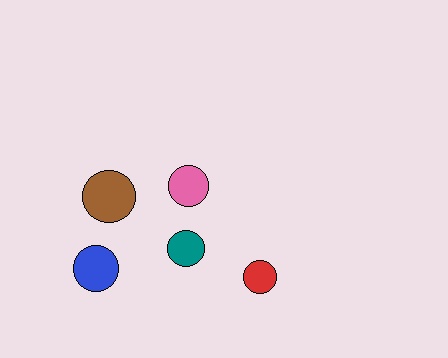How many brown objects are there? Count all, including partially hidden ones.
There is 1 brown object.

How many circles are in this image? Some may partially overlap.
There are 5 circles.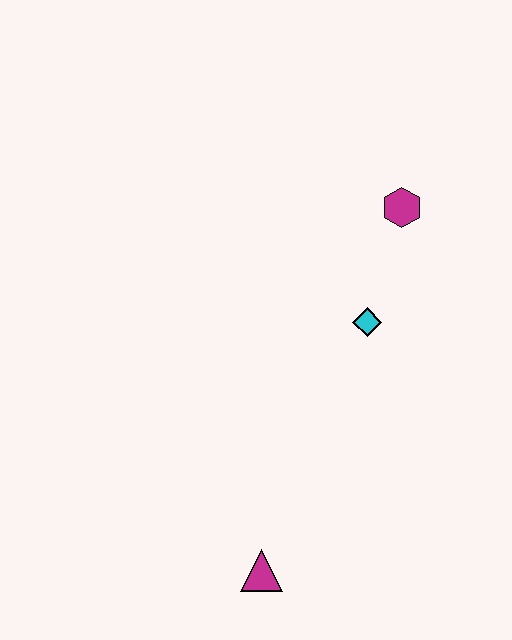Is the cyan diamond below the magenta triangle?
No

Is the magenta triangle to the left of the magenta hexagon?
Yes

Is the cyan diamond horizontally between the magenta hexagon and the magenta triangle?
Yes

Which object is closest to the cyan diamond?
The magenta hexagon is closest to the cyan diamond.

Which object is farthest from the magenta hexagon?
The magenta triangle is farthest from the magenta hexagon.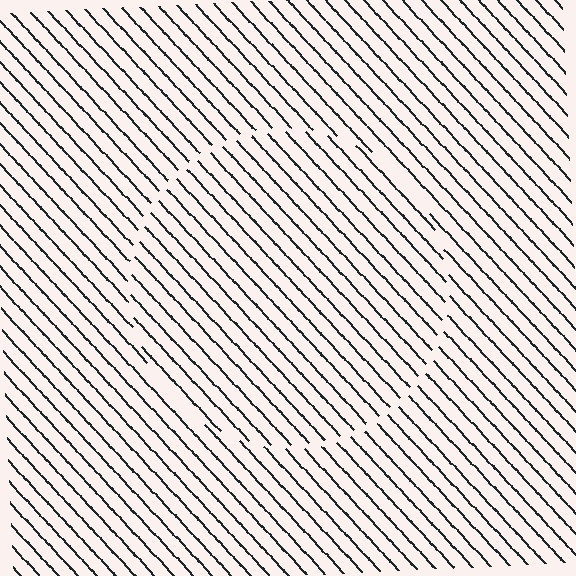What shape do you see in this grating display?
An illusory circle. The interior of the shape contains the same grating, shifted by half a period — the contour is defined by the phase discontinuity where line-ends from the inner and outer gratings abut.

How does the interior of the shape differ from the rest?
The interior of the shape contains the same grating, shifted by half a period — the contour is defined by the phase discontinuity where line-ends from the inner and outer gratings abut.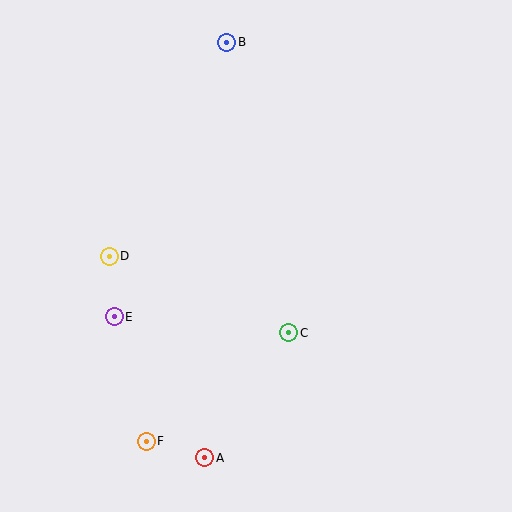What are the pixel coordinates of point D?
Point D is at (109, 256).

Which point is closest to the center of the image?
Point C at (289, 333) is closest to the center.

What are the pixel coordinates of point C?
Point C is at (289, 333).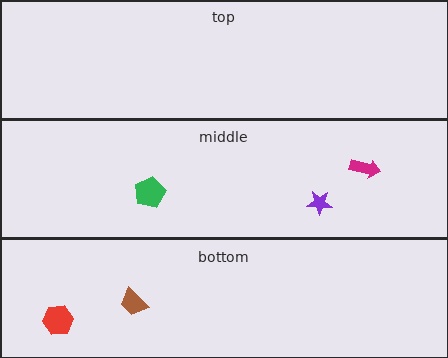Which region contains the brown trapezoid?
The bottom region.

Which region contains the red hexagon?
The bottom region.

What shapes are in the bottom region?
The red hexagon, the brown trapezoid.